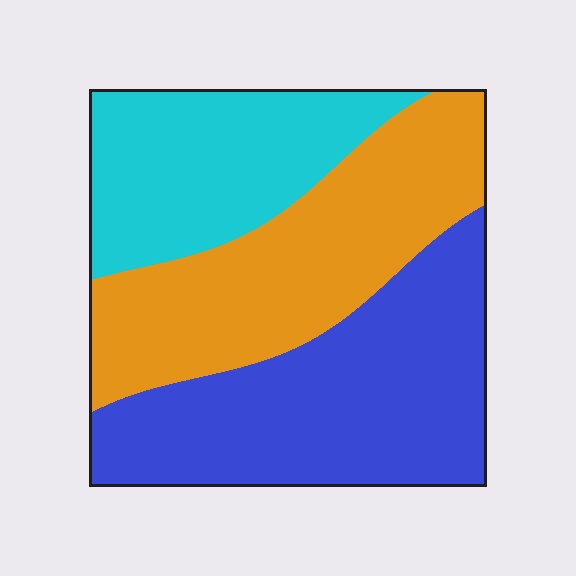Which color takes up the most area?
Blue, at roughly 40%.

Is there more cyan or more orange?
Orange.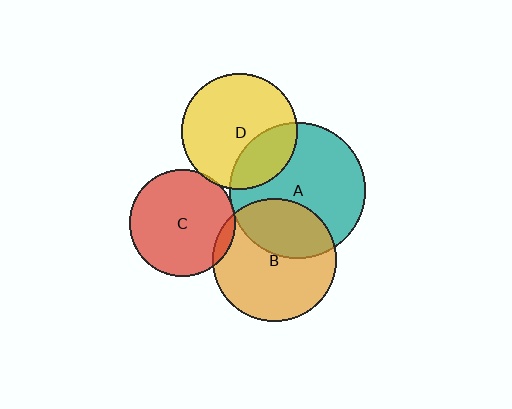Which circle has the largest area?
Circle A (teal).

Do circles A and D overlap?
Yes.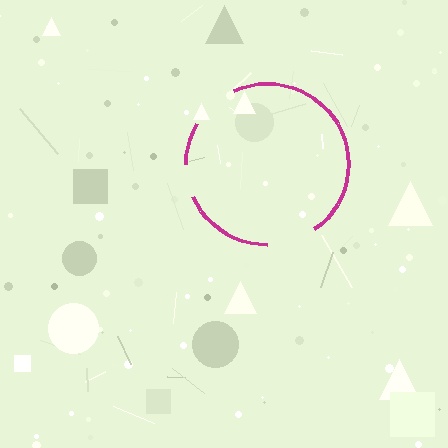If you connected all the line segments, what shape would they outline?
They would outline a circle.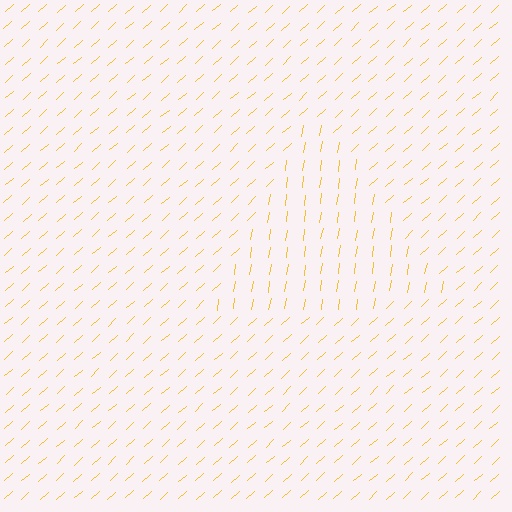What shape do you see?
I see a triangle.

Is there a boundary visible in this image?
Yes, there is a texture boundary formed by a change in line orientation.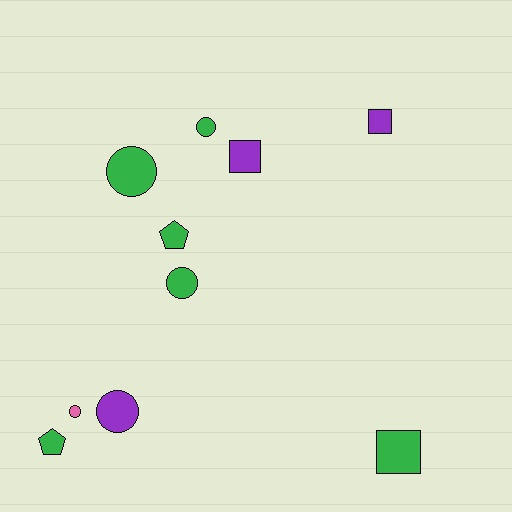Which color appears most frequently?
Green, with 6 objects.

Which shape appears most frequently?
Circle, with 5 objects.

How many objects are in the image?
There are 10 objects.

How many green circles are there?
There are 3 green circles.